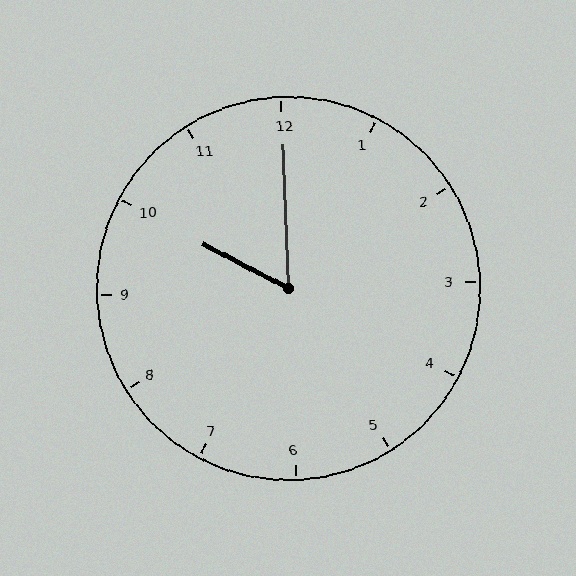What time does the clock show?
10:00.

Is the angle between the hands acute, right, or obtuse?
It is acute.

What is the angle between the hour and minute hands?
Approximately 60 degrees.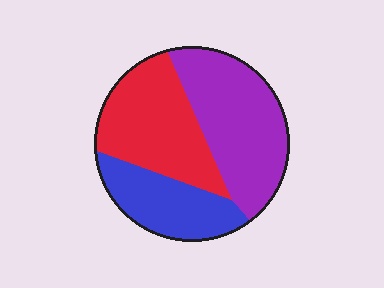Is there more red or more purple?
Purple.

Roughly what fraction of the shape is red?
Red takes up about one third (1/3) of the shape.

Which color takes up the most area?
Purple, at roughly 40%.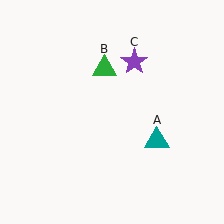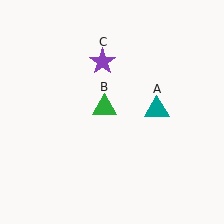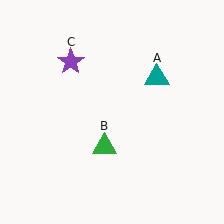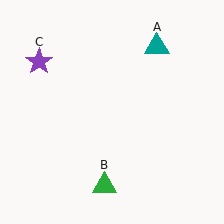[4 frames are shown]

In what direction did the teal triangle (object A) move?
The teal triangle (object A) moved up.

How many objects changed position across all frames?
3 objects changed position: teal triangle (object A), green triangle (object B), purple star (object C).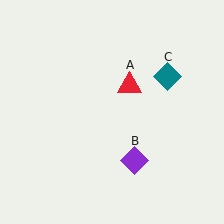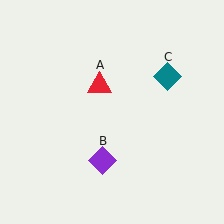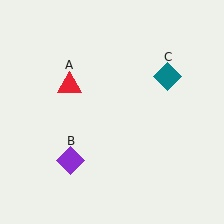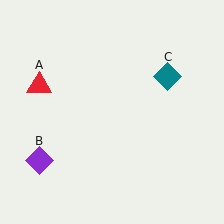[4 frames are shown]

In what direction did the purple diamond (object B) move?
The purple diamond (object B) moved left.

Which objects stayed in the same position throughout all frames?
Teal diamond (object C) remained stationary.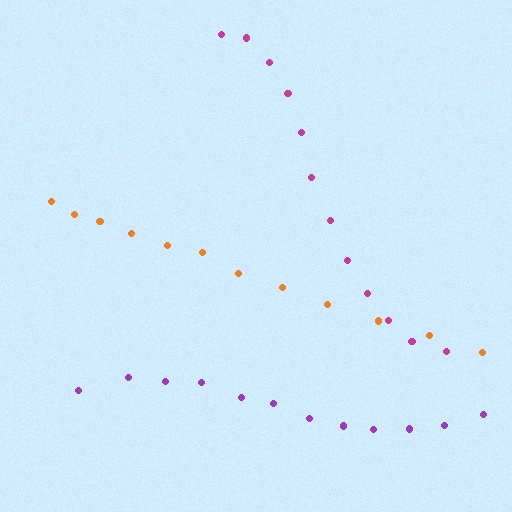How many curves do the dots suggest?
There are 3 distinct paths.